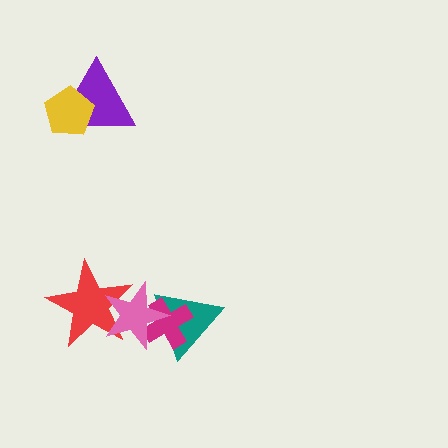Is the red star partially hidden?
Yes, it is partially covered by another shape.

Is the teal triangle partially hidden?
Yes, it is partially covered by another shape.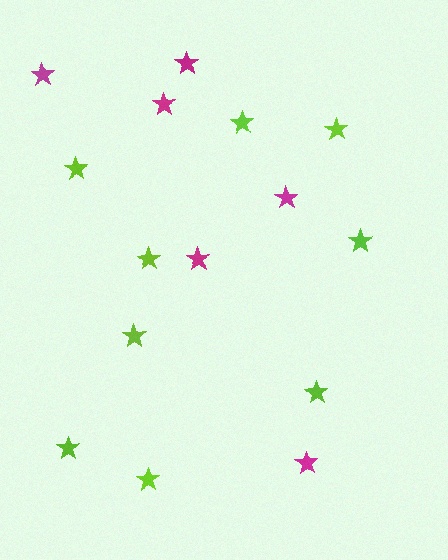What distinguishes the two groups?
There are 2 groups: one group of lime stars (9) and one group of magenta stars (6).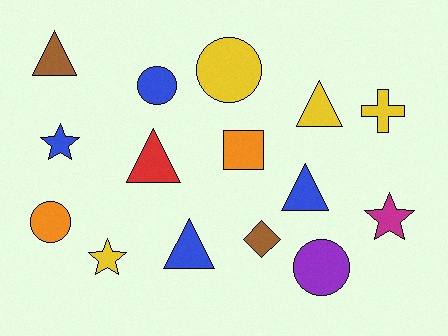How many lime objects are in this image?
There are no lime objects.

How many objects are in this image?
There are 15 objects.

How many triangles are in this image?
There are 5 triangles.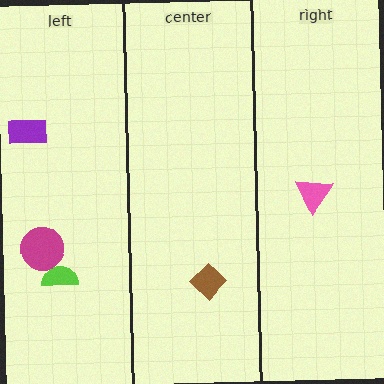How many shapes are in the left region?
3.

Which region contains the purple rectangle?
The left region.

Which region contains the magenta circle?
The left region.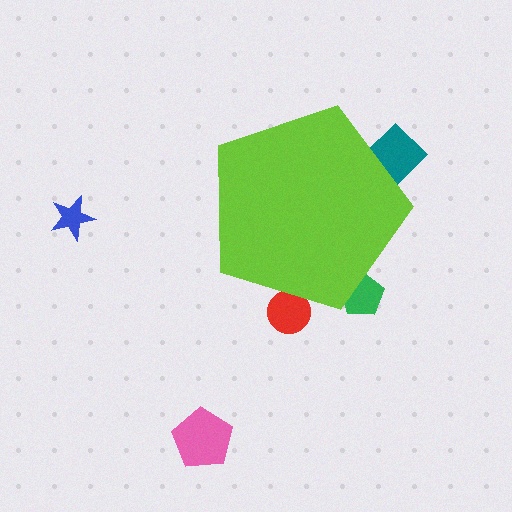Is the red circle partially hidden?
Yes, the red circle is partially hidden behind the lime pentagon.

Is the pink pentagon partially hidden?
No, the pink pentagon is fully visible.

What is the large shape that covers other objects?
A lime pentagon.